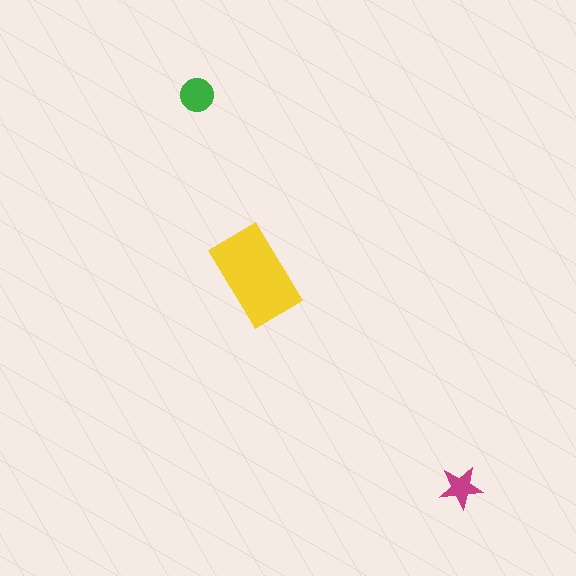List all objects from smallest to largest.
The magenta star, the green circle, the yellow rectangle.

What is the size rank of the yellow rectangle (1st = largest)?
1st.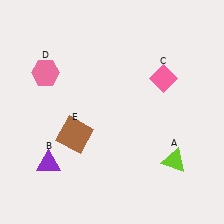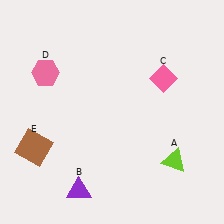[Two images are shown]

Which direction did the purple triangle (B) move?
The purple triangle (B) moved right.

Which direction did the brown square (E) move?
The brown square (E) moved left.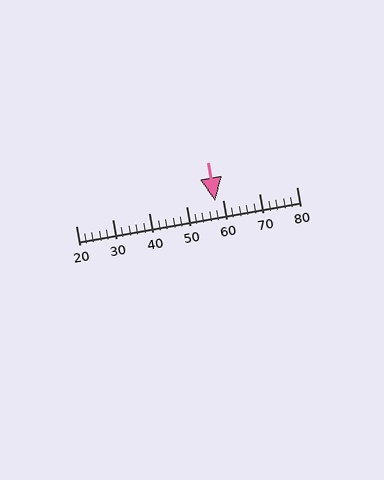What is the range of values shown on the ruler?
The ruler shows values from 20 to 80.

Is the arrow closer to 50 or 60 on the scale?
The arrow is closer to 60.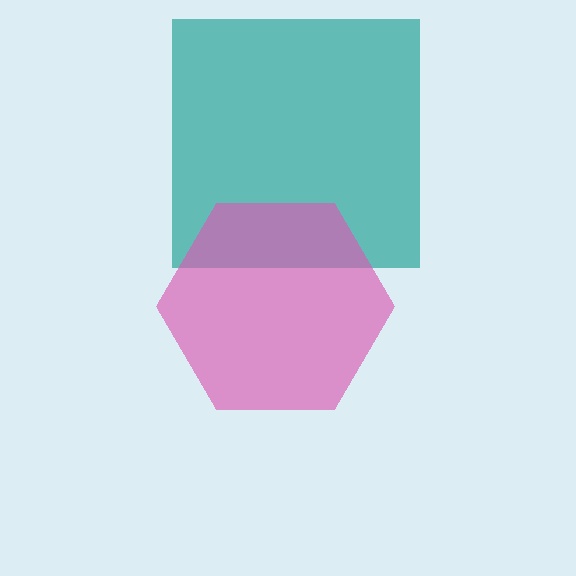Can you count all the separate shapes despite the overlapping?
Yes, there are 2 separate shapes.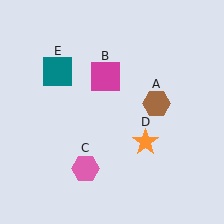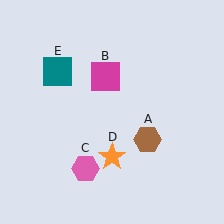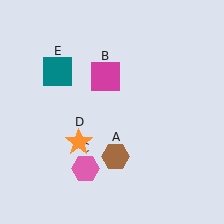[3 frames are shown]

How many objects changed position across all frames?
2 objects changed position: brown hexagon (object A), orange star (object D).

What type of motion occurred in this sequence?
The brown hexagon (object A), orange star (object D) rotated clockwise around the center of the scene.